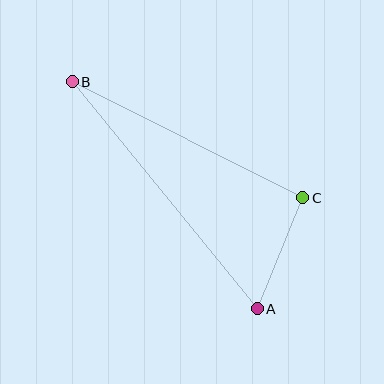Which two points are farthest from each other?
Points A and B are farthest from each other.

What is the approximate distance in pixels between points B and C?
The distance between B and C is approximately 258 pixels.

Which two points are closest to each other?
Points A and C are closest to each other.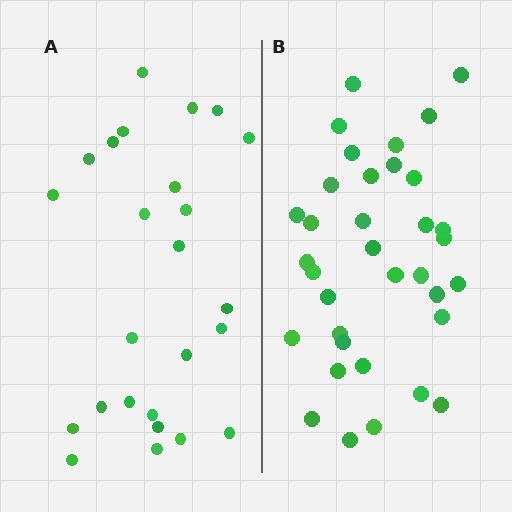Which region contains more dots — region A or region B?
Region B (the right region) has more dots.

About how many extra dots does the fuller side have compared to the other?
Region B has roughly 10 or so more dots than region A.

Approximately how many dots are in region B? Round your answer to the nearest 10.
About 40 dots. (The exact count is 35, which rounds to 40.)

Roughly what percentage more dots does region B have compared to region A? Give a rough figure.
About 40% more.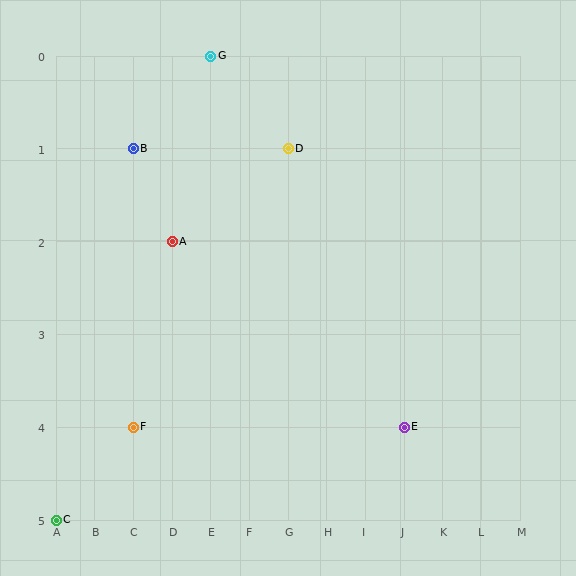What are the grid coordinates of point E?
Point E is at grid coordinates (J, 4).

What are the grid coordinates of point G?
Point G is at grid coordinates (E, 0).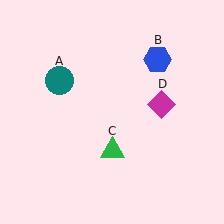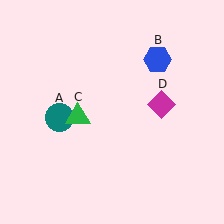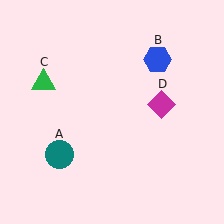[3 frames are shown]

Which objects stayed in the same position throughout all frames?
Blue hexagon (object B) and magenta diamond (object D) remained stationary.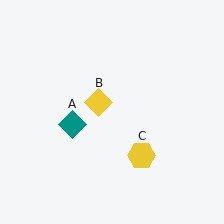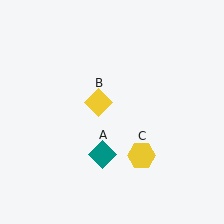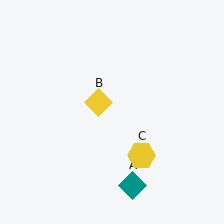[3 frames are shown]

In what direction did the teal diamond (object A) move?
The teal diamond (object A) moved down and to the right.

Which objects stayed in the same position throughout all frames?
Yellow diamond (object B) and yellow hexagon (object C) remained stationary.